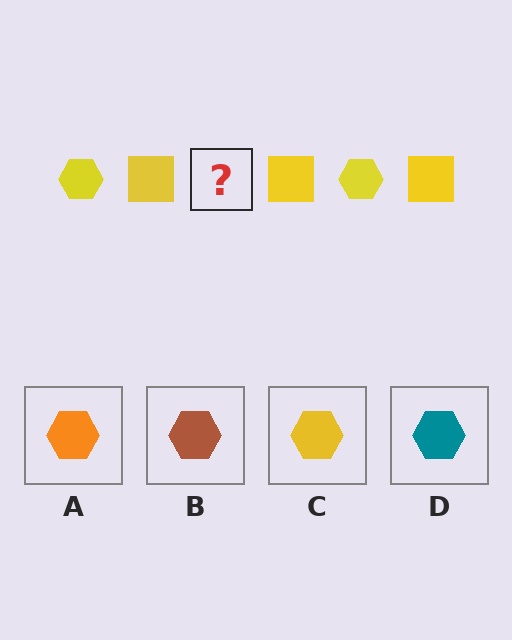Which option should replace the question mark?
Option C.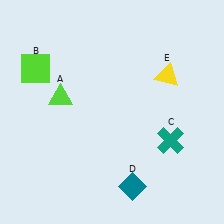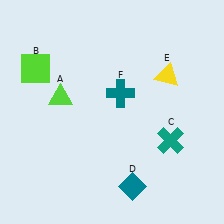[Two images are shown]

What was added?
A teal cross (F) was added in Image 2.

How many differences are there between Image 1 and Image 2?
There is 1 difference between the two images.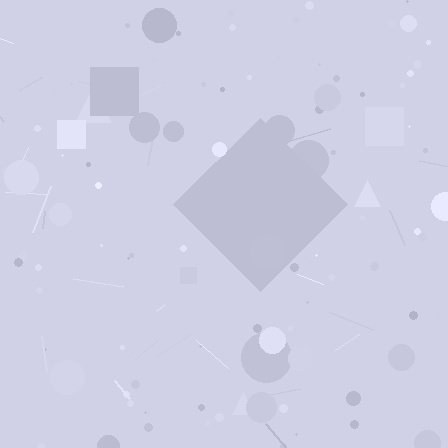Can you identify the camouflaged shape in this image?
The camouflaged shape is a diamond.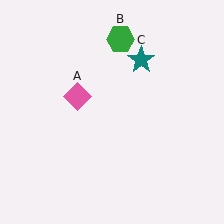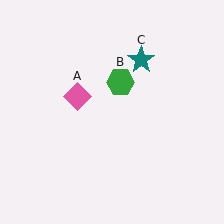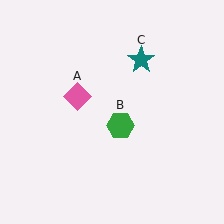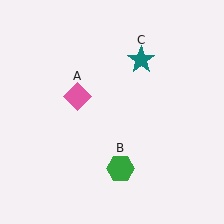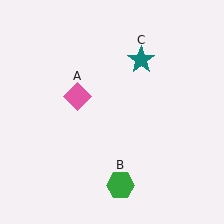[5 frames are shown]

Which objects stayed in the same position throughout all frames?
Pink diamond (object A) and teal star (object C) remained stationary.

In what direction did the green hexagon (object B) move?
The green hexagon (object B) moved down.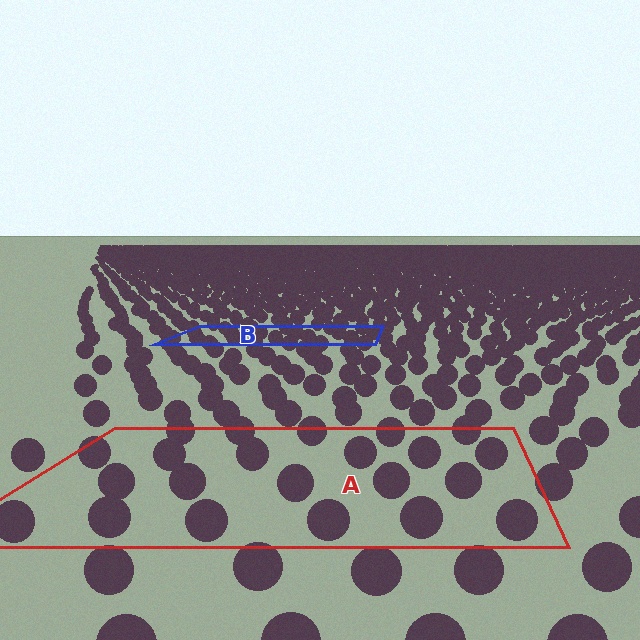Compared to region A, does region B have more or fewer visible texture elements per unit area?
Region B has more texture elements per unit area — they are packed more densely because it is farther away.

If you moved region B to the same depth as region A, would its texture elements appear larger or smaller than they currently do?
They would appear larger. At a closer depth, the same texture elements are projected at a bigger on-screen size.